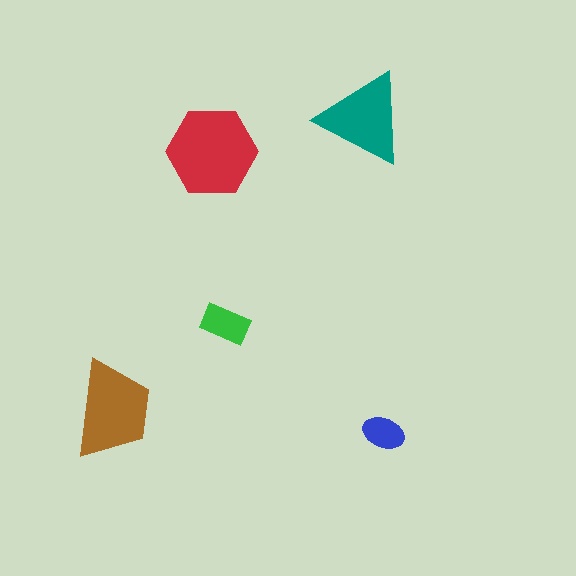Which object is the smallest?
The blue ellipse.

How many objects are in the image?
There are 5 objects in the image.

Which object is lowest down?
The blue ellipse is bottommost.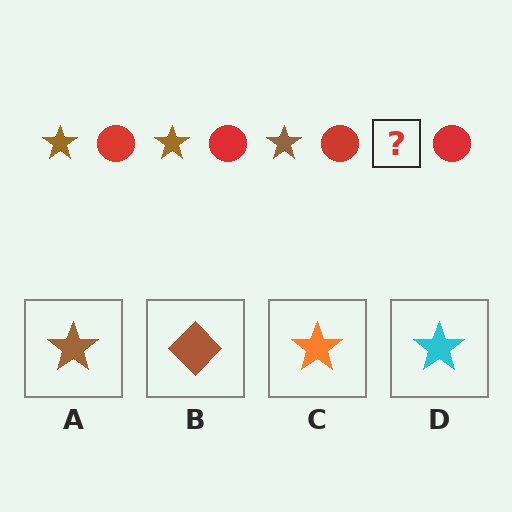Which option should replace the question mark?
Option A.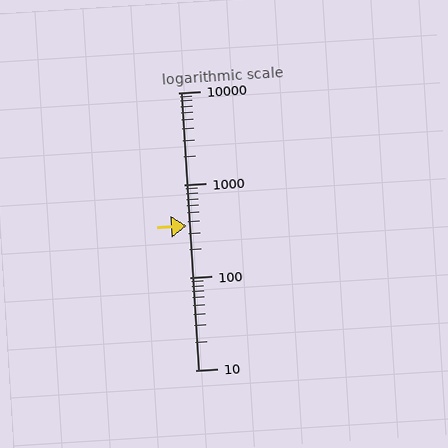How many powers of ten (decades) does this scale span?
The scale spans 3 decades, from 10 to 10000.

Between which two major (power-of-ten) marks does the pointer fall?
The pointer is between 100 and 1000.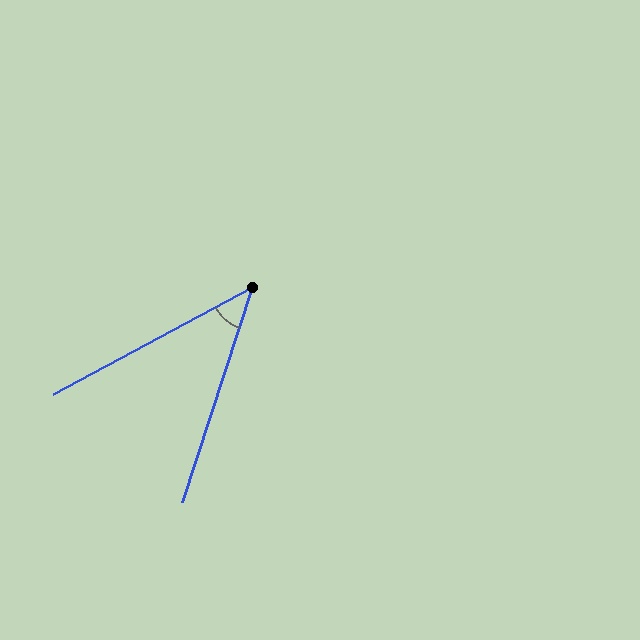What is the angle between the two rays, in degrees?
Approximately 44 degrees.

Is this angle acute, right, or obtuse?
It is acute.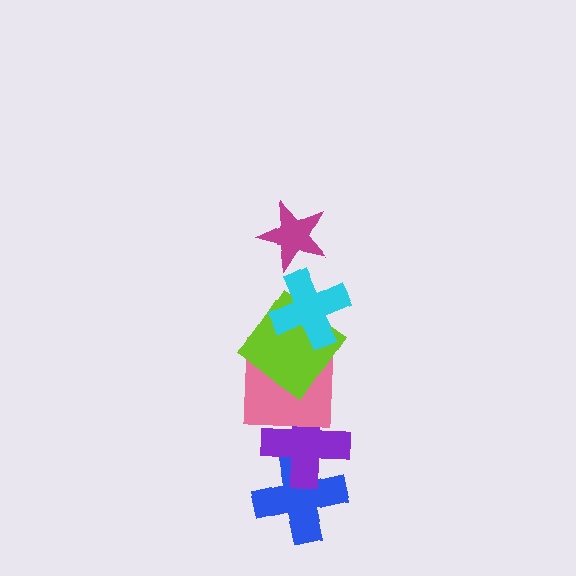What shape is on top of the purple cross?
The pink square is on top of the purple cross.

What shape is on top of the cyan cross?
The magenta star is on top of the cyan cross.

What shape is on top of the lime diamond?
The cyan cross is on top of the lime diamond.